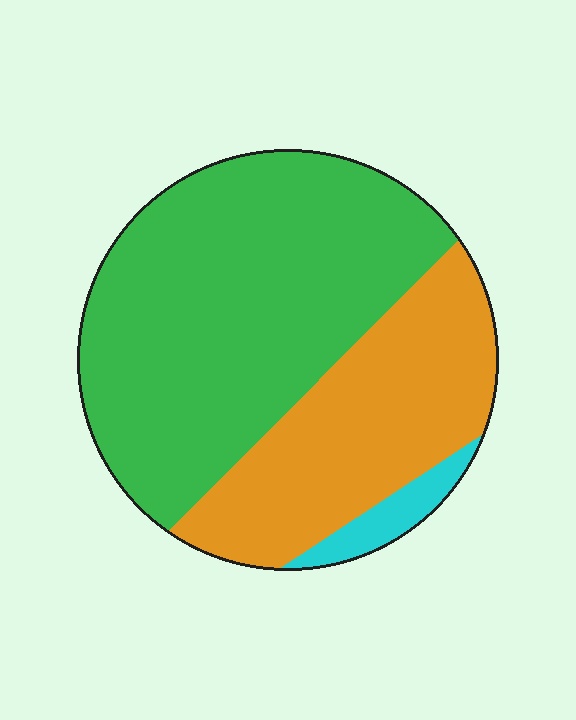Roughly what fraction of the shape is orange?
Orange takes up about one third (1/3) of the shape.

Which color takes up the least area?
Cyan, at roughly 5%.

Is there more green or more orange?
Green.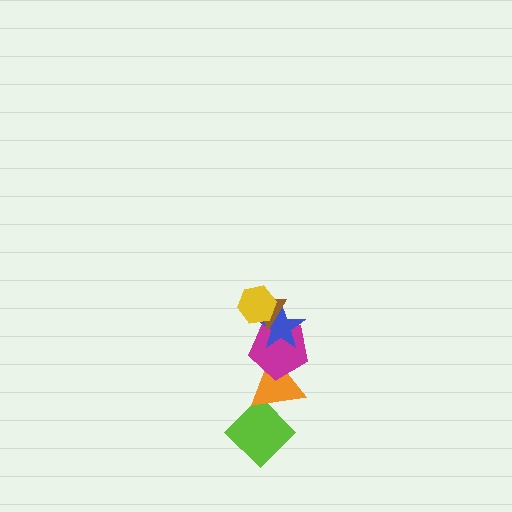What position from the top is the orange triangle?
The orange triangle is 5th from the top.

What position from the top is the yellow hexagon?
The yellow hexagon is 1st from the top.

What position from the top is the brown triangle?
The brown triangle is 2nd from the top.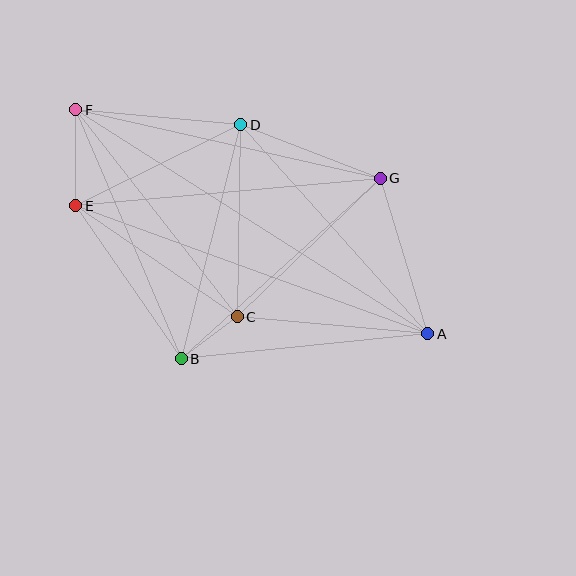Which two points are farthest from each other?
Points A and F are farthest from each other.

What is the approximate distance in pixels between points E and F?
The distance between E and F is approximately 96 pixels.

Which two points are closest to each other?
Points B and C are closest to each other.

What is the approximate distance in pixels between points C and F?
The distance between C and F is approximately 263 pixels.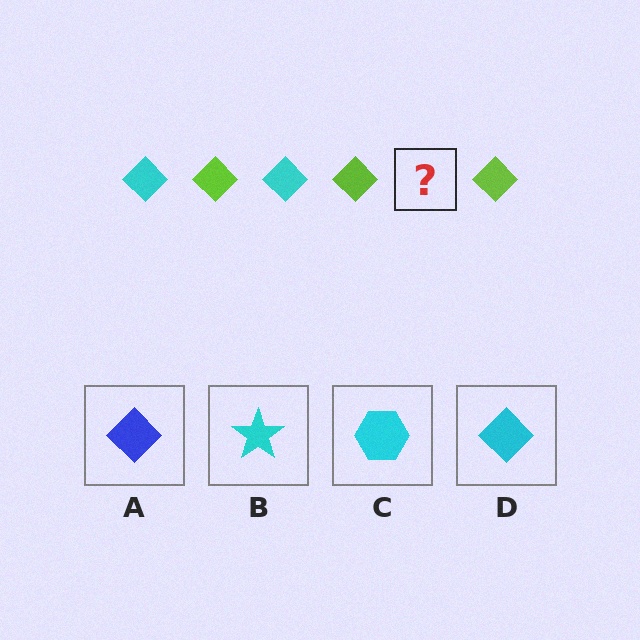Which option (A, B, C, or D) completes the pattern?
D.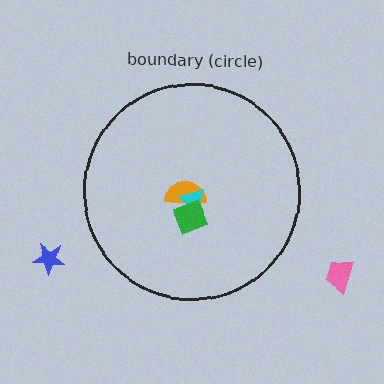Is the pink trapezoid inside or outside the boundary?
Outside.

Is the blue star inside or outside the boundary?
Outside.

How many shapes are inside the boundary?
3 inside, 2 outside.